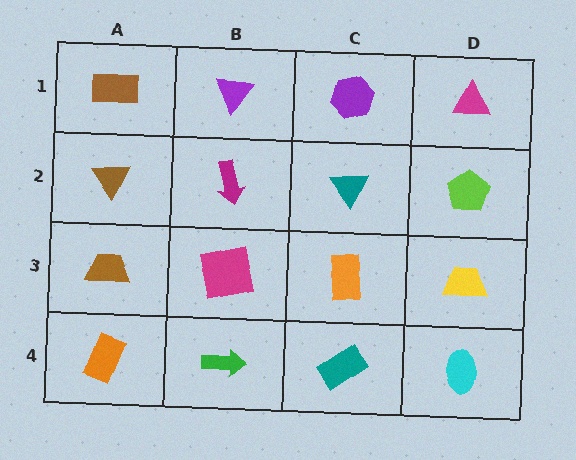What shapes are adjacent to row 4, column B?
A magenta square (row 3, column B), an orange rectangle (row 4, column A), a teal rectangle (row 4, column C).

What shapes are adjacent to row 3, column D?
A lime pentagon (row 2, column D), a cyan ellipse (row 4, column D), an orange rectangle (row 3, column C).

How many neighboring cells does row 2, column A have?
3.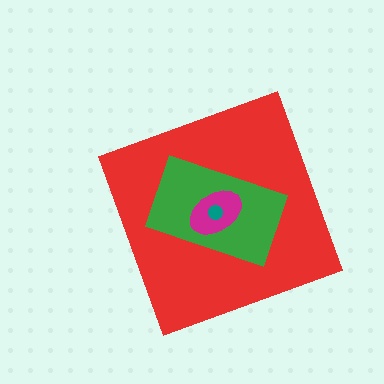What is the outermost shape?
The red diamond.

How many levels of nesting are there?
4.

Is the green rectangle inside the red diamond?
Yes.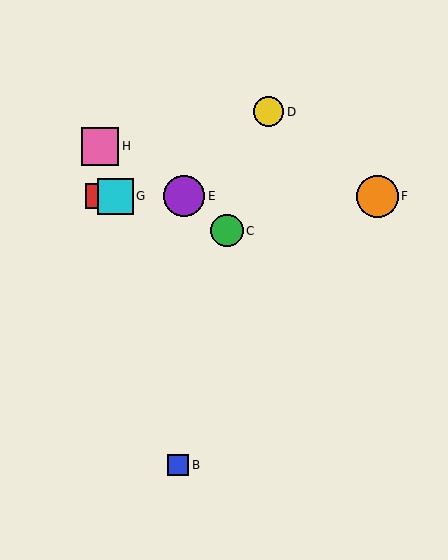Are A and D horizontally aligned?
No, A is at y≈196 and D is at y≈112.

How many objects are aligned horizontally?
4 objects (A, E, F, G) are aligned horizontally.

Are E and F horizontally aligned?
Yes, both are at y≈196.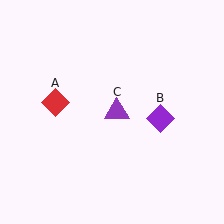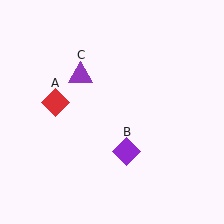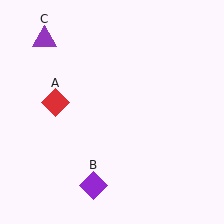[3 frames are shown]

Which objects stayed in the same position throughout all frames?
Red diamond (object A) remained stationary.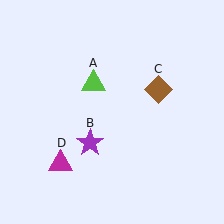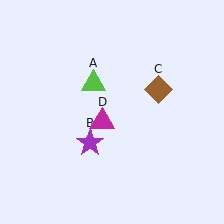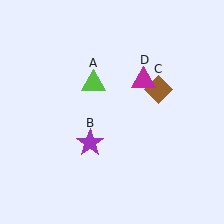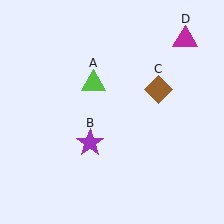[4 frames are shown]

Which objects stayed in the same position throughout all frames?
Lime triangle (object A) and purple star (object B) and brown diamond (object C) remained stationary.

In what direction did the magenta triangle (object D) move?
The magenta triangle (object D) moved up and to the right.